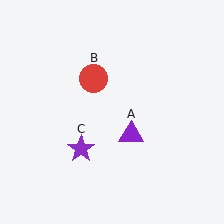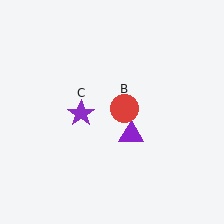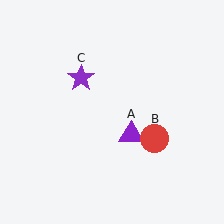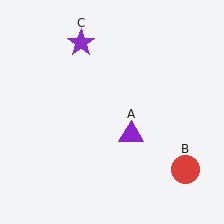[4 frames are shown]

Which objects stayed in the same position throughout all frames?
Purple triangle (object A) remained stationary.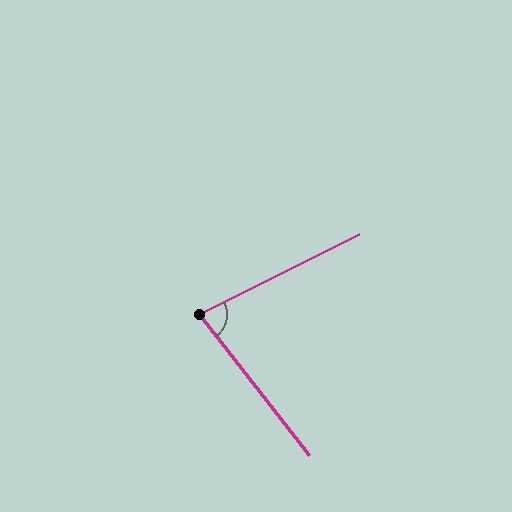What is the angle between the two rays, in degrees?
Approximately 78 degrees.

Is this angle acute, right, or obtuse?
It is acute.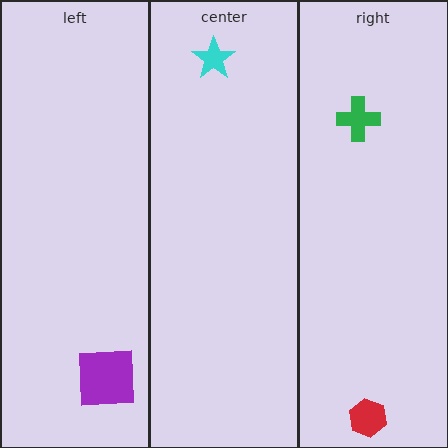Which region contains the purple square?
The left region.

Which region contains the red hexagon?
The right region.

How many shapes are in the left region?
1.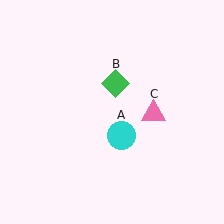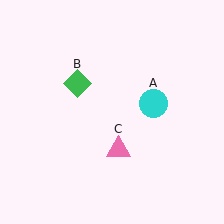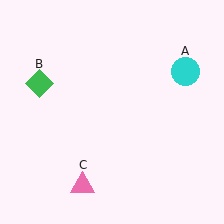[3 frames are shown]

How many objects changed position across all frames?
3 objects changed position: cyan circle (object A), green diamond (object B), pink triangle (object C).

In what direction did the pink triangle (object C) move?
The pink triangle (object C) moved down and to the left.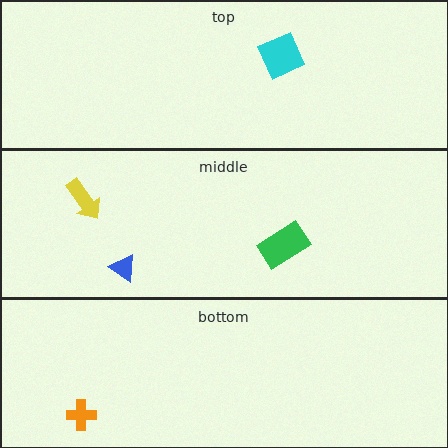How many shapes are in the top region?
1.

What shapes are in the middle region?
The yellow arrow, the blue triangle, the green rectangle.